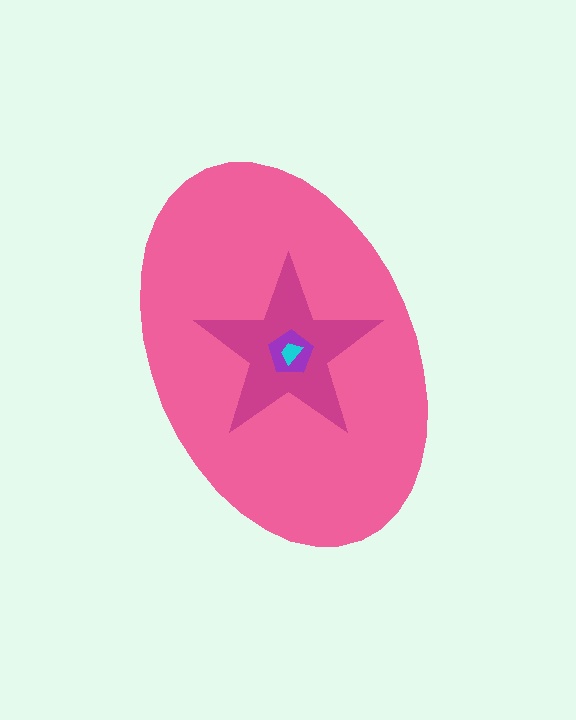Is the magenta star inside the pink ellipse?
Yes.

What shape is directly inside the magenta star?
The purple pentagon.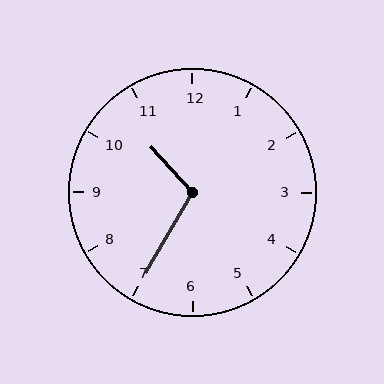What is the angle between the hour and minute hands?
Approximately 108 degrees.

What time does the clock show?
10:35.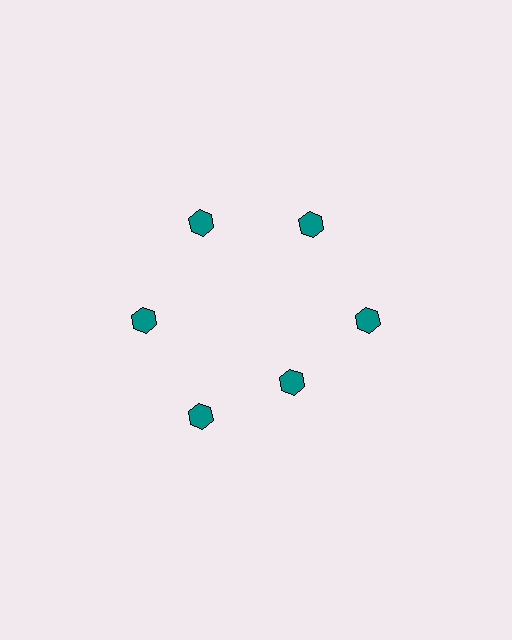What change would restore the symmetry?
The symmetry would be restored by moving it outward, back onto the ring so that all 6 hexagons sit at equal angles and equal distance from the center.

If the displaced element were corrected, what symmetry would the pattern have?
It would have 6-fold rotational symmetry — the pattern would map onto itself every 60 degrees.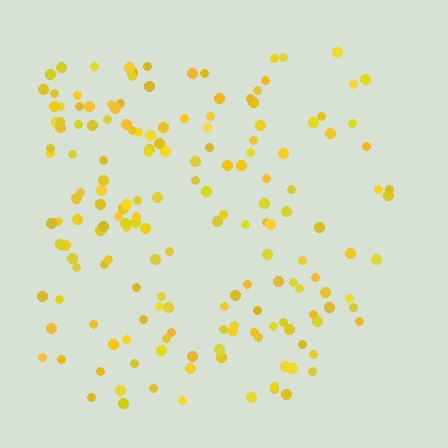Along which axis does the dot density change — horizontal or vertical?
Horizontal.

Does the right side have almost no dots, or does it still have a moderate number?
Still a moderate number, just noticeably fewer than the left.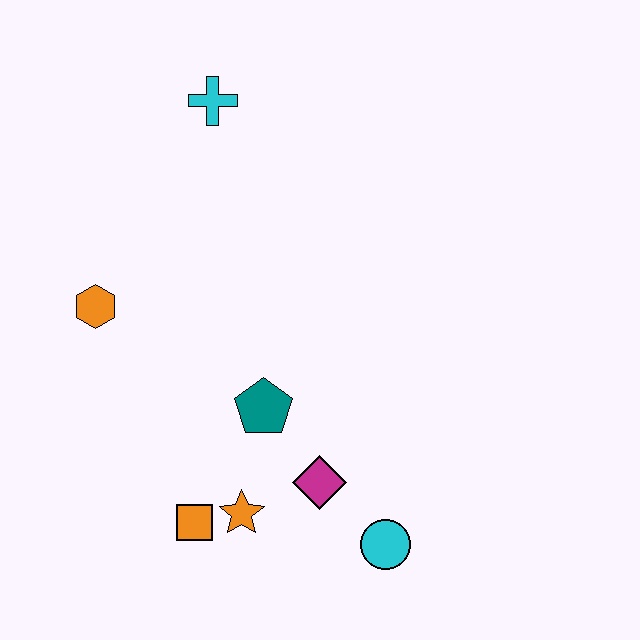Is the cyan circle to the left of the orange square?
No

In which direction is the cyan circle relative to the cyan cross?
The cyan circle is below the cyan cross.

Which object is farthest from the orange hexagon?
The cyan circle is farthest from the orange hexagon.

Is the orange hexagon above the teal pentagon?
Yes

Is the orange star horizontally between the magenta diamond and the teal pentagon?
No